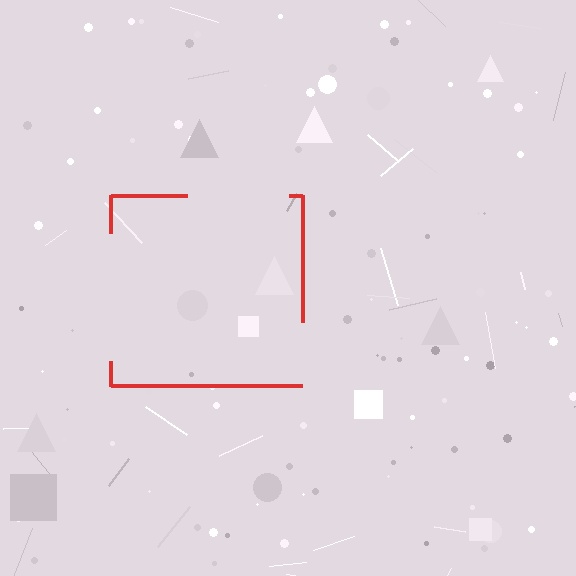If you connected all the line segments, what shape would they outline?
They would outline a square.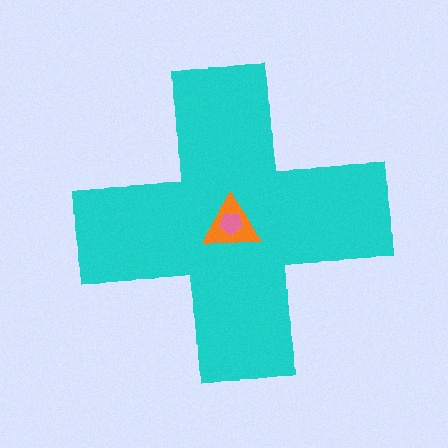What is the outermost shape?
The cyan cross.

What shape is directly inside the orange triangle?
The pink pentagon.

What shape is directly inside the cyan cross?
The orange triangle.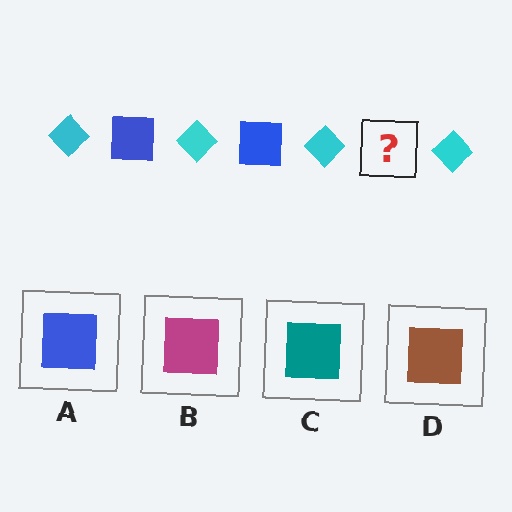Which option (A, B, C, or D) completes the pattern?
A.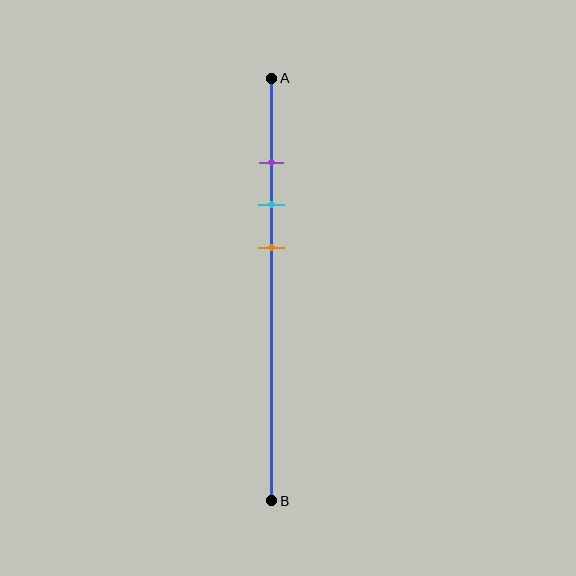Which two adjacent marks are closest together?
The purple and cyan marks are the closest adjacent pair.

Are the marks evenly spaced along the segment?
Yes, the marks are approximately evenly spaced.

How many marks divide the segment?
There are 3 marks dividing the segment.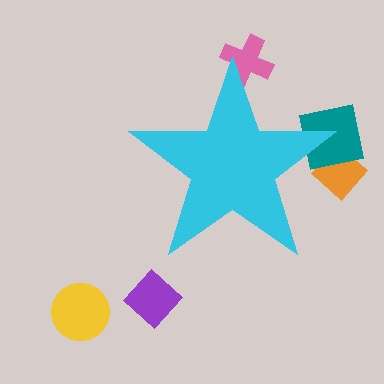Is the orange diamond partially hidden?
Yes, the orange diamond is partially hidden behind the cyan star.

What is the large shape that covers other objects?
A cyan star.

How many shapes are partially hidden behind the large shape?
3 shapes are partially hidden.